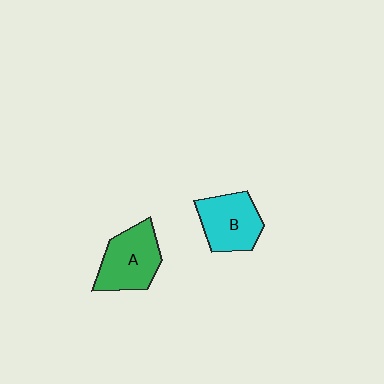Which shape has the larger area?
Shape A (green).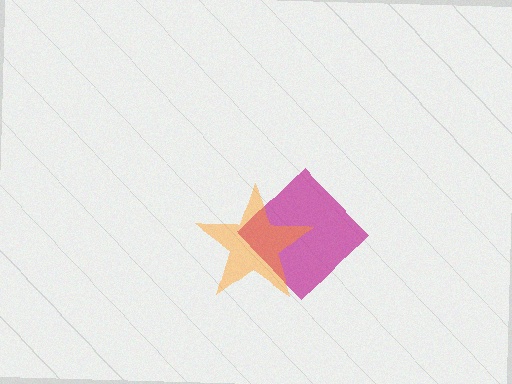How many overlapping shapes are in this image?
There are 2 overlapping shapes in the image.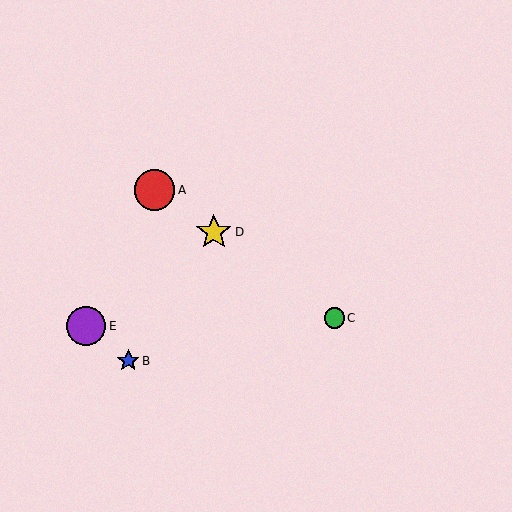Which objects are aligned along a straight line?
Objects A, C, D are aligned along a straight line.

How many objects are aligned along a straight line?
3 objects (A, C, D) are aligned along a straight line.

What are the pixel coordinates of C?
Object C is at (334, 318).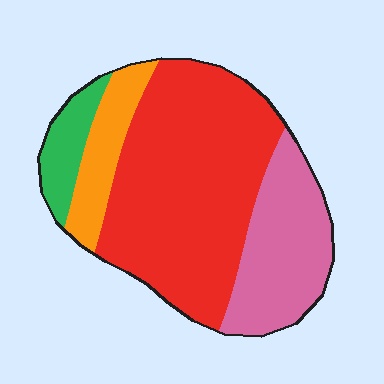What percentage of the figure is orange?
Orange takes up about one eighth (1/8) of the figure.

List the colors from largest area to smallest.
From largest to smallest: red, pink, orange, green.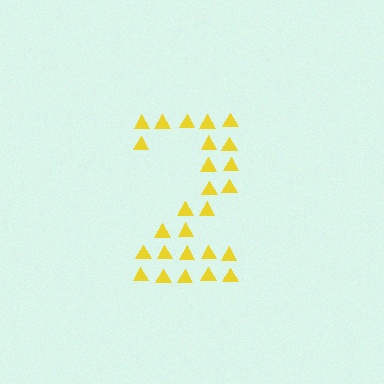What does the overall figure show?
The overall figure shows the digit 2.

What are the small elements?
The small elements are triangles.